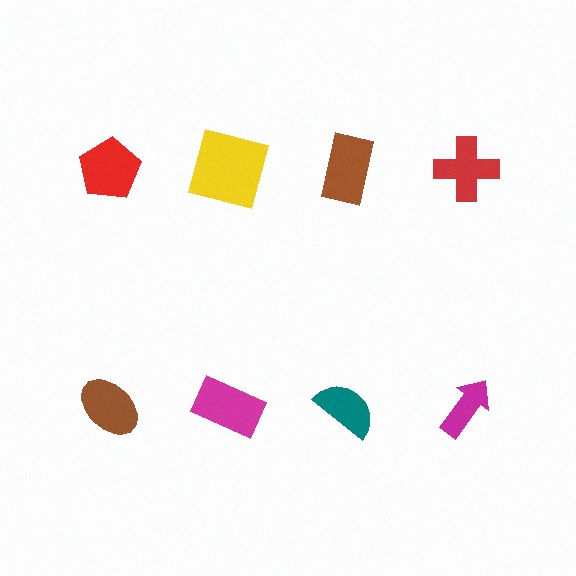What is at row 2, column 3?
A teal semicircle.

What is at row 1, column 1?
A red pentagon.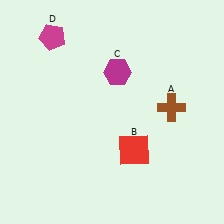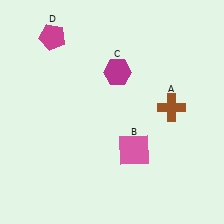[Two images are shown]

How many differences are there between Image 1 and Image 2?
There is 1 difference between the two images.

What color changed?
The square (B) changed from red in Image 1 to pink in Image 2.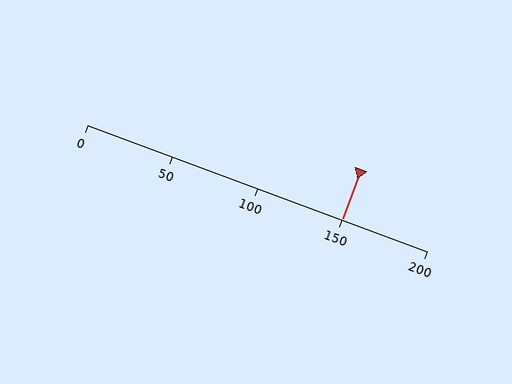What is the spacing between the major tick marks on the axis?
The major ticks are spaced 50 apart.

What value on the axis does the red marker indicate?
The marker indicates approximately 150.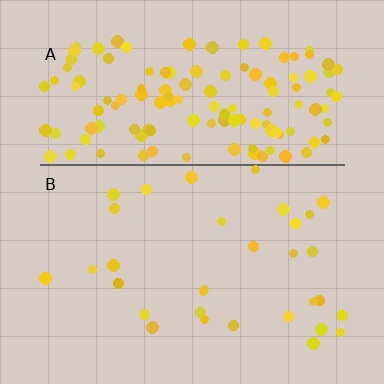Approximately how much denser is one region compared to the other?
Approximately 4.5× — region A over region B.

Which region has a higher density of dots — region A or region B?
A (the top).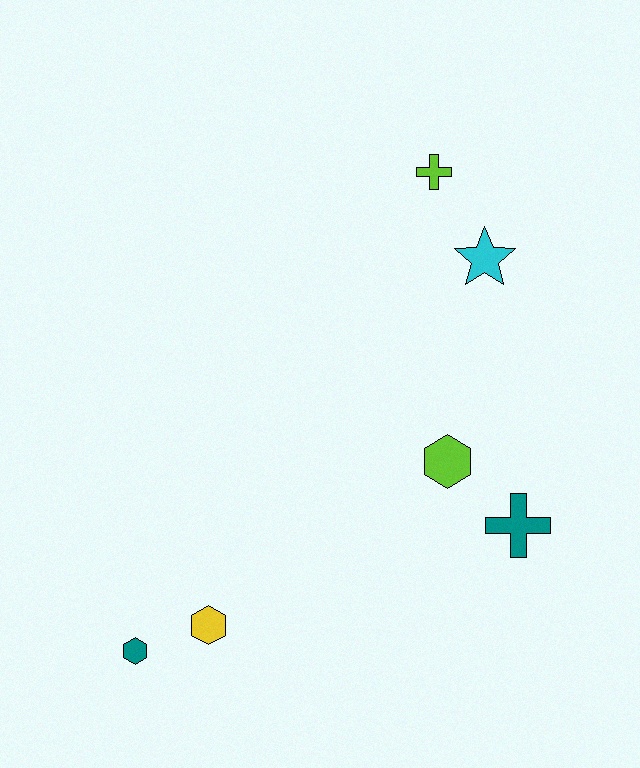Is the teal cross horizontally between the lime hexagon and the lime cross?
No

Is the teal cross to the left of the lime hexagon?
No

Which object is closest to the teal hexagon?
The yellow hexagon is closest to the teal hexagon.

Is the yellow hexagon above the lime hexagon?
No